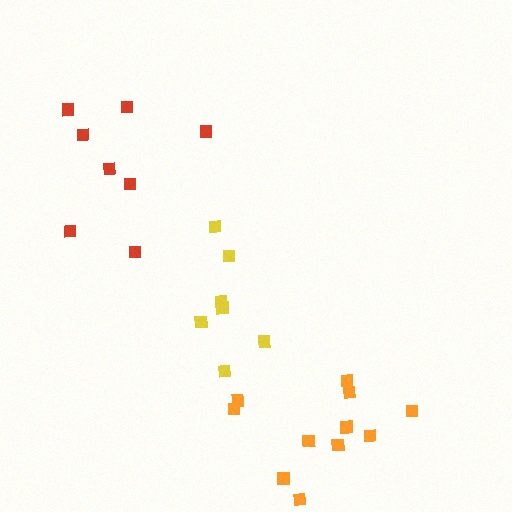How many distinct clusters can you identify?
There are 3 distinct clusters.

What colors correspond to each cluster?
The clusters are colored: orange, yellow, red.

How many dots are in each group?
Group 1: 11 dots, Group 2: 7 dots, Group 3: 8 dots (26 total).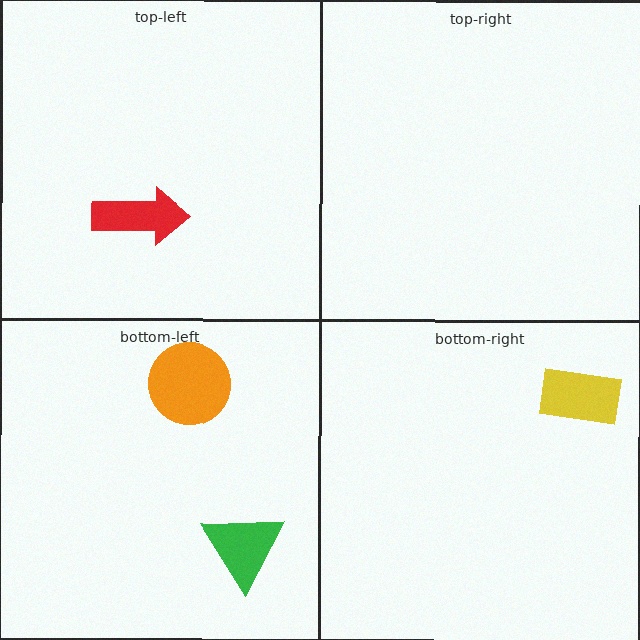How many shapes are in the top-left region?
1.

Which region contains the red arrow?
The top-left region.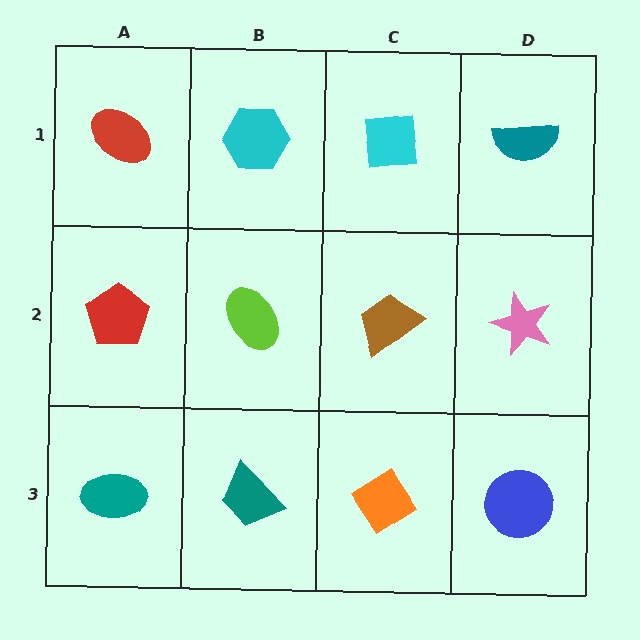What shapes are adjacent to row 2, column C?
A cyan square (row 1, column C), an orange diamond (row 3, column C), a lime ellipse (row 2, column B), a pink star (row 2, column D).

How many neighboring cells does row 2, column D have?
3.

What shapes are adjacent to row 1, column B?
A lime ellipse (row 2, column B), a red ellipse (row 1, column A), a cyan square (row 1, column C).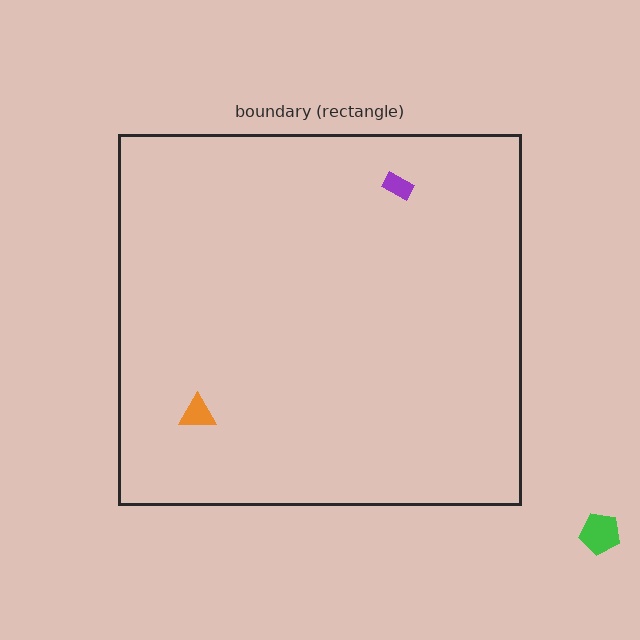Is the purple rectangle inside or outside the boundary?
Inside.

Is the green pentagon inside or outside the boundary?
Outside.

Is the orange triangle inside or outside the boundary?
Inside.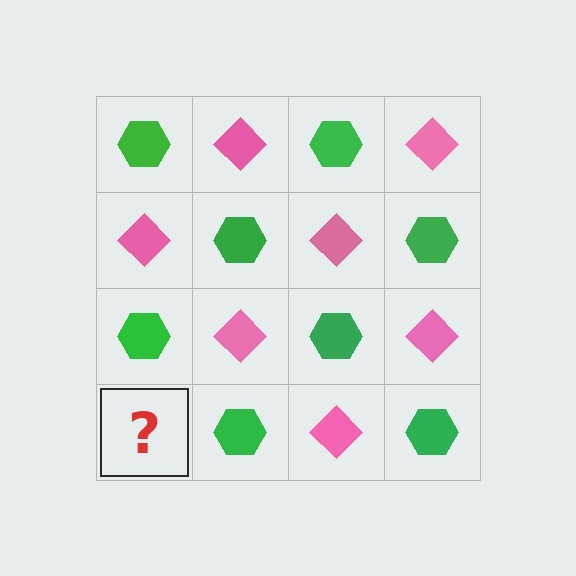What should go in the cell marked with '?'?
The missing cell should contain a pink diamond.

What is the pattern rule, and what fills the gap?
The rule is that it alternates green hexagon and pink diamond in a checkerboard pattern. The gap should be filled with a pink diamond.